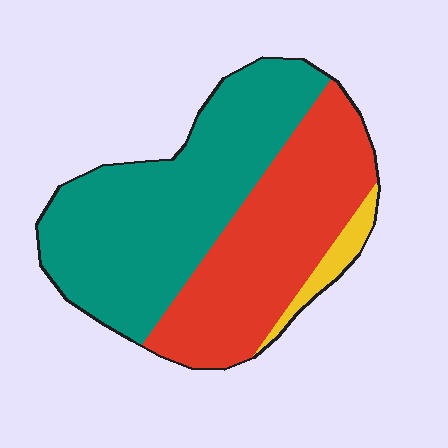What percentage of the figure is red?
Red covers about 40% of the figure.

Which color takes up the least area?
Yellow, at roughly 5%.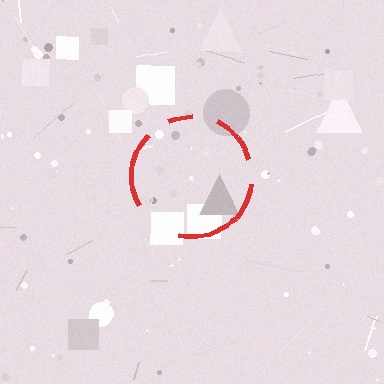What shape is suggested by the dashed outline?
The dashed outline suggests a circle.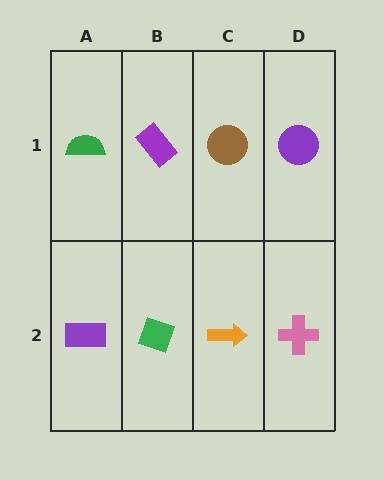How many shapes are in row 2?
4 shapes.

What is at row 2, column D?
A pink cross.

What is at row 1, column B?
A purple rectangle.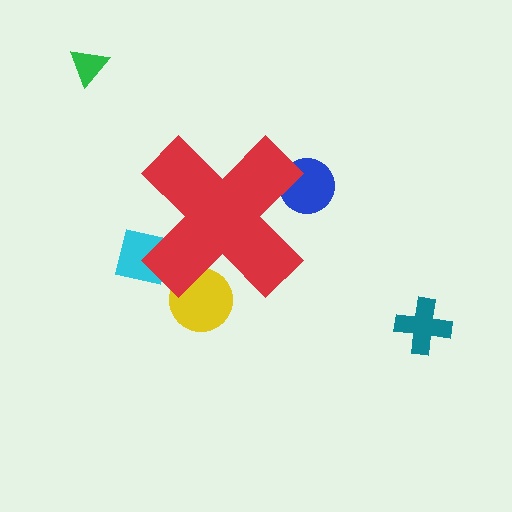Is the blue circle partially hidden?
Yes, the blue circle is partially hidden behind the red cross.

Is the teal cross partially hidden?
No, the teal cross is fully visible.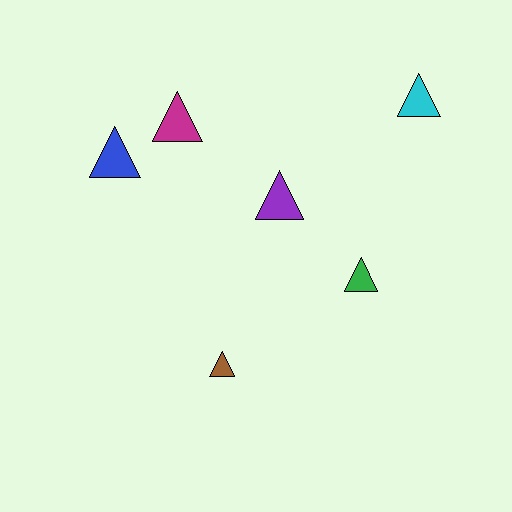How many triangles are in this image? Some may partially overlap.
There are 6 triangles.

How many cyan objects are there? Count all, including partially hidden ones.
There is 1 cyan object.